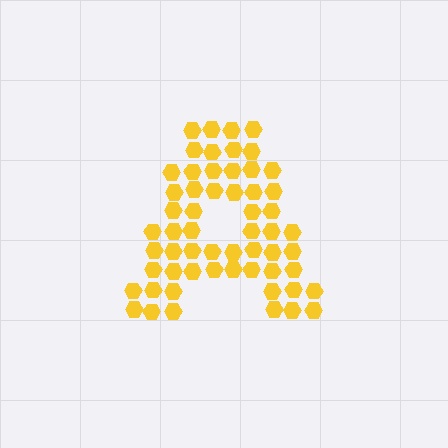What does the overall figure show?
The overall figure shows the letter A.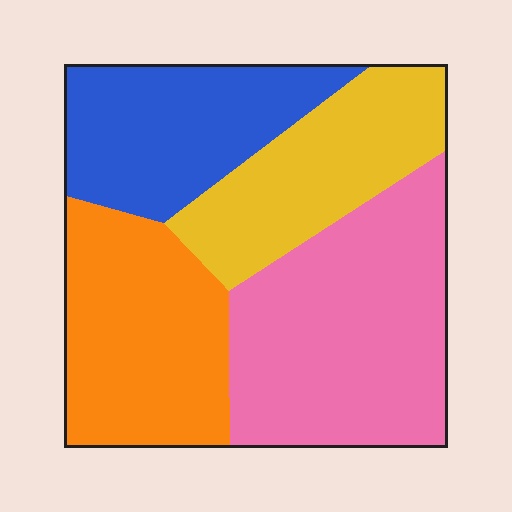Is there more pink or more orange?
Pink.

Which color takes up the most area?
Pink, at roughly 35%.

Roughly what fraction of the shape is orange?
Orange covers roughly 25% of the shape.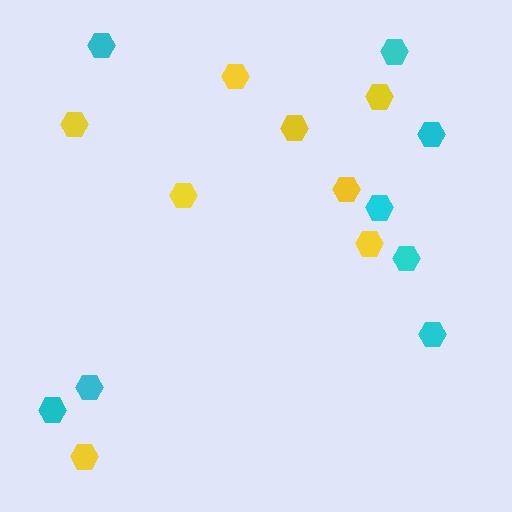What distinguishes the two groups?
There are 2 groups: one group of yellow hexagons (8) and one group of cyan hexagons (8).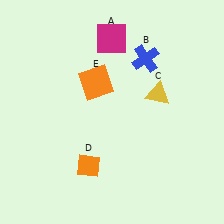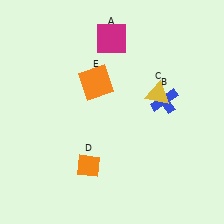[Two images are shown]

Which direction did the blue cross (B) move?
The blue cross (B) moved down.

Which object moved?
The blue cross (B) moved down.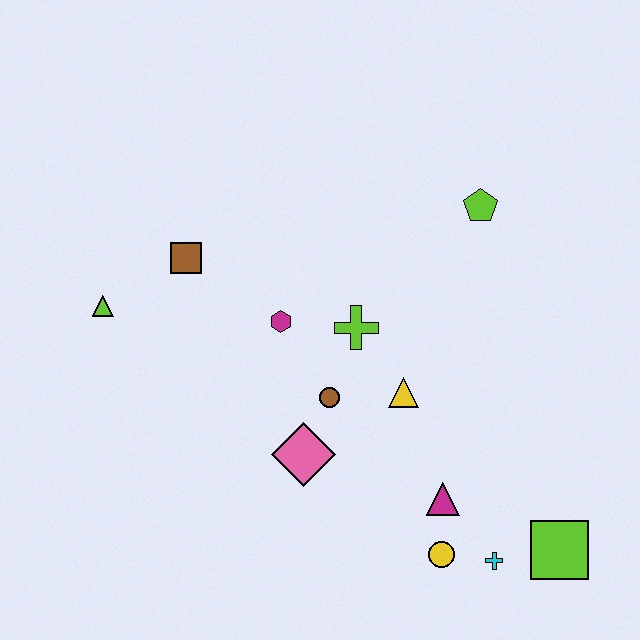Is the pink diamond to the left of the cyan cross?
Yes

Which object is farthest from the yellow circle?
The lime triangle is farthest from the yellow circle.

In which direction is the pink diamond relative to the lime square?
The pink diamond is to the left of the lime square.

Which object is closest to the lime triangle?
The brown square is closest to the lime triangle.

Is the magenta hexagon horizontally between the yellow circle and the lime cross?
No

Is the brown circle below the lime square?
No